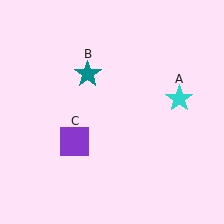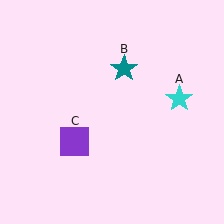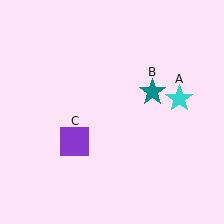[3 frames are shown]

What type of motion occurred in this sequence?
The teal star (object B) rotated clockwise around the center of the scene.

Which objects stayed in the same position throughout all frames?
Cyan star (object A) and purple square (object C) remained stationary.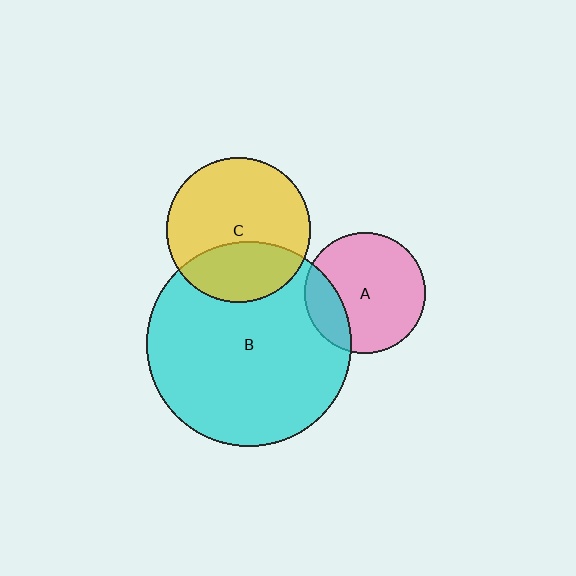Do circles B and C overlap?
Yes.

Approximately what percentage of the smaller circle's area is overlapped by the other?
Approximately 30%.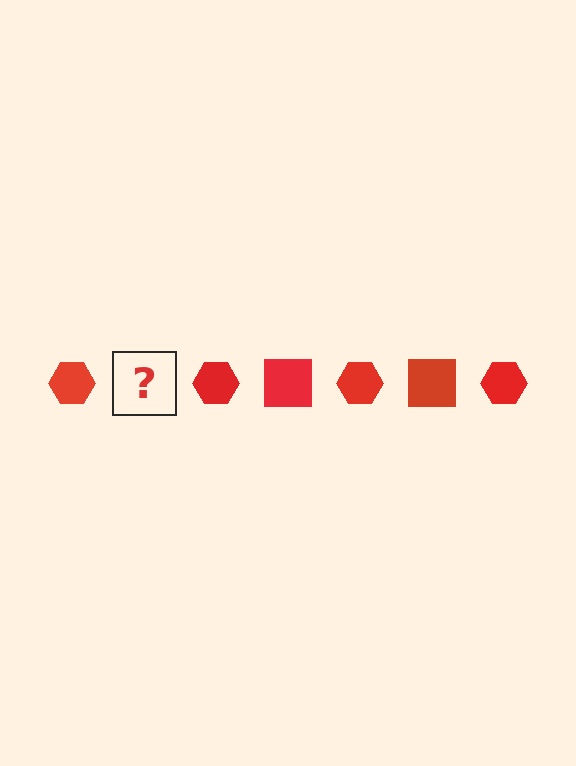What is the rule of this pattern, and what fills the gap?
The rule is that the pattern cycles through hexagon, square shapes in red. The gap should be filled with a red square.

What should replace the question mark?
The question mark should be replaced with a red square.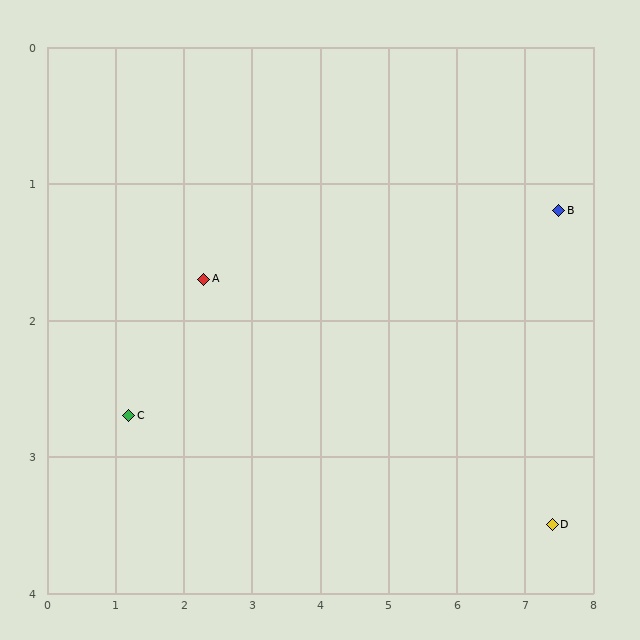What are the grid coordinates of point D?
Point D is at approximately (7.4, 3.5).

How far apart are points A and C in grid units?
Points A and C are about 1.5 grid units apart.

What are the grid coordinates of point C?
Point C is at approximately (1.2, 2.7).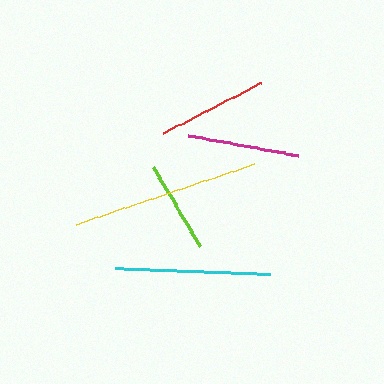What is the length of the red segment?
The red segment is approximately 110 pixels long.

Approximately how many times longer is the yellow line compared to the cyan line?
The yellow line is approximately 1.2 times the length of the cyan line.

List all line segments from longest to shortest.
From longest to shortest: yellow, cyan, magenta, red, lime.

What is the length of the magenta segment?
The magenta segment is approximately 112 pixels long.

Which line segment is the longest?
The yellow line is the longest at approximately 189 pixels.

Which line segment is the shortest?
The lime line is the shortest at approximately 93 pixels.